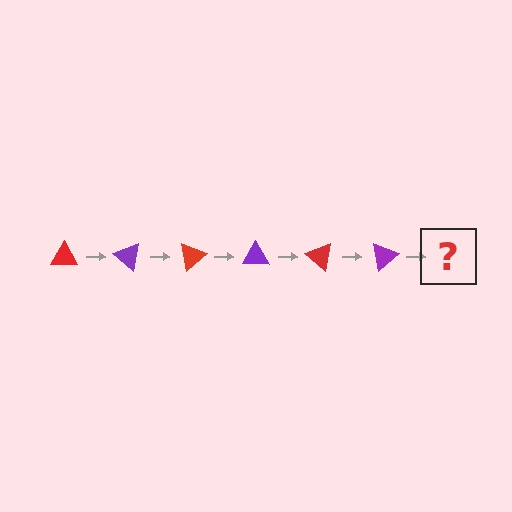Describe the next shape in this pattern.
It should be a red triangle, rotated 240 degrees from the start.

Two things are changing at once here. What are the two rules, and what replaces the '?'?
The two rules are that it rotates 40 degrees each step and the color cycles through red and purple. The '?' should be a red triangle, rotated 240 degrees from the start.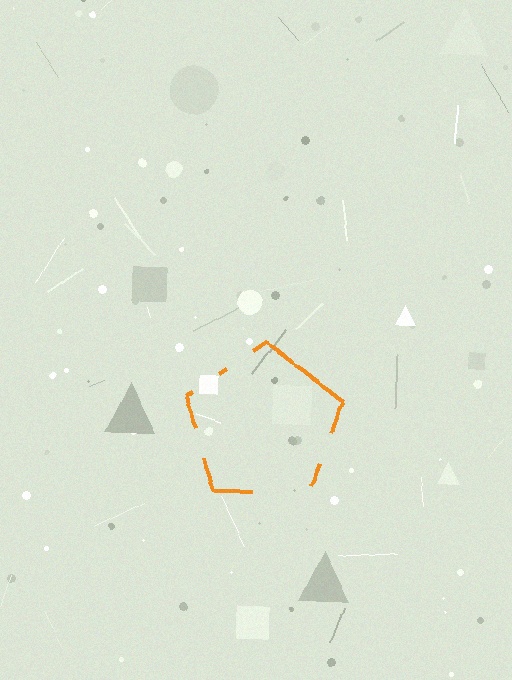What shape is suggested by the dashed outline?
The dashed outline suggests a pentagon.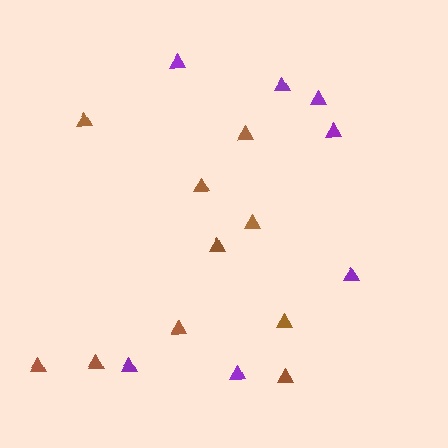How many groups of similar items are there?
There are 2 groups: one group of brown triangles (10) and one group of purple triangles (7).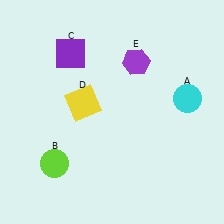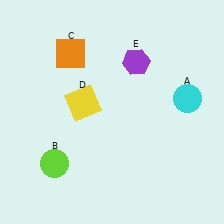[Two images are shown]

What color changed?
The square (C) changed from purple in Image 1 to orange in Image 2.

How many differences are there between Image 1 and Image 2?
There is 1 difference between the two images.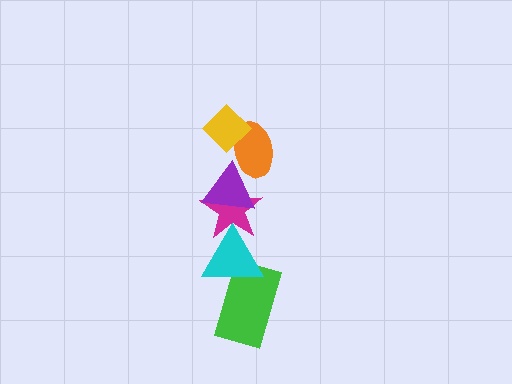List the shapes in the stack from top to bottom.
From top to bottom: the yellow diamond, the orange ellipse, the purple triangle, the magenta star, the cyan triangle, the green rectangle.